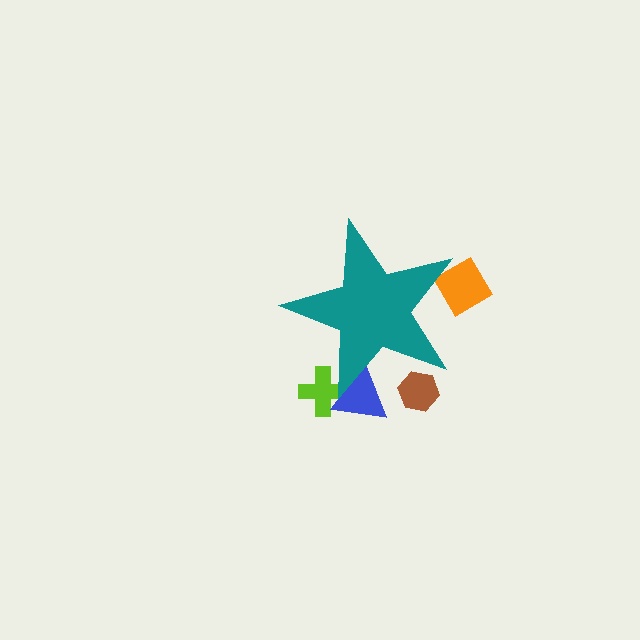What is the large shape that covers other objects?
A teal star.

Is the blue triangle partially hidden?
Yes, the blue triangle is partially hidden behind the teal star.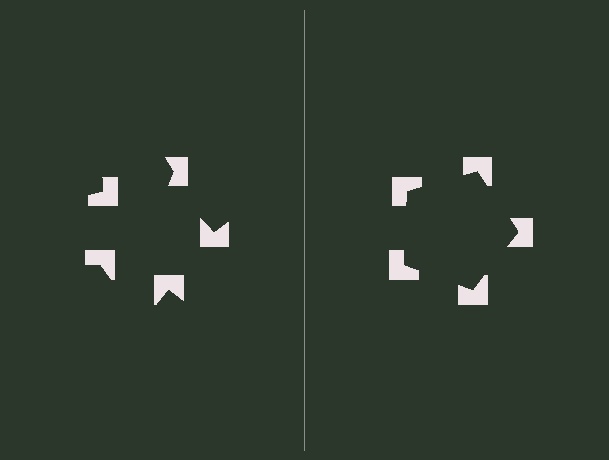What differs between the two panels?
The notched squares are positioned identically on both sides; only the wedge orientations differ. On the right they align to a pentagon; on the left they are misaligned.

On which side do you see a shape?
An illusory pentagon appears on the right side. On the left side the wedge cuts are rotated, so no coherent shape forms.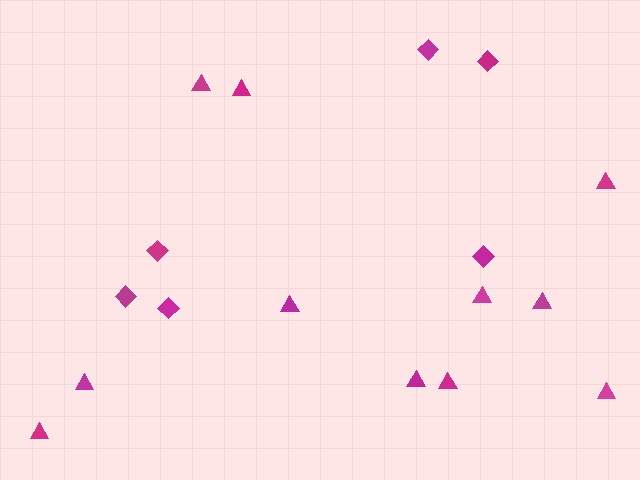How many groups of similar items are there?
There are 2 groups: one group of triangles (11) and one group of diamonds (6).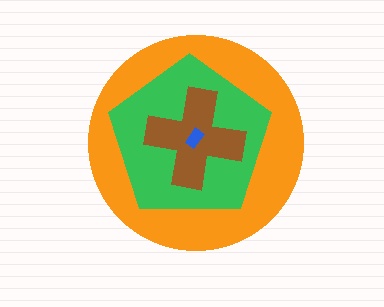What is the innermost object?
The blue rectangle.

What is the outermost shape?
The orange circle.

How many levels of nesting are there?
4.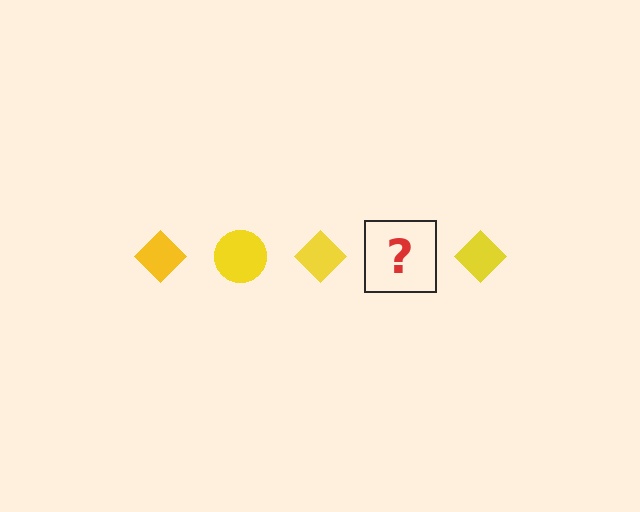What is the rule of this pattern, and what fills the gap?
The rule is that the pattern cycles through diamond, circle shapes in yellow. The gap should be filled with a yellow circle.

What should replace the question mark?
The question mark should be replaced with a yellow circle.